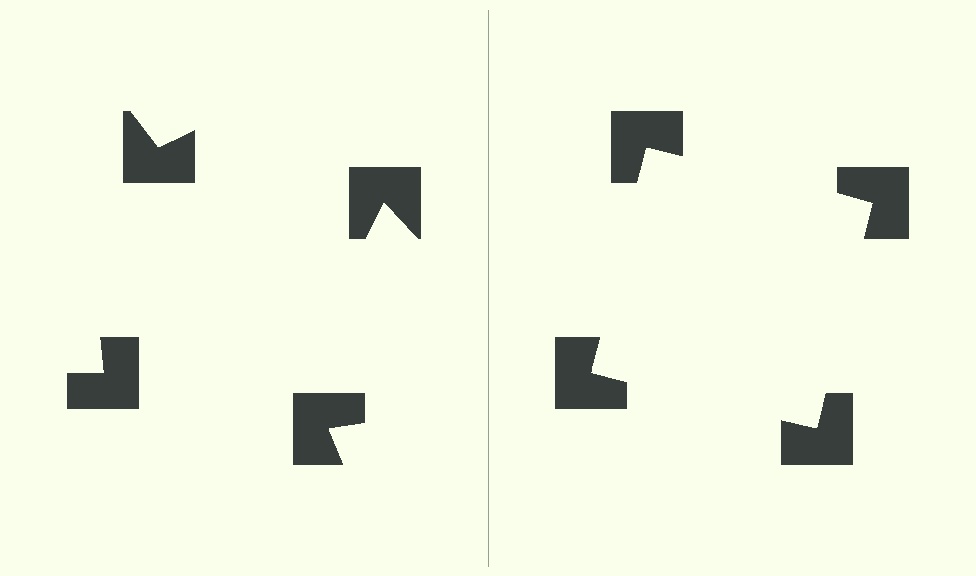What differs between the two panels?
The notched squares are positioned identically on both sides; only the wedge orientations differ. On the right they align to a square; on the left they are misaligned.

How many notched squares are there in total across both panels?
8 — 4 on each side.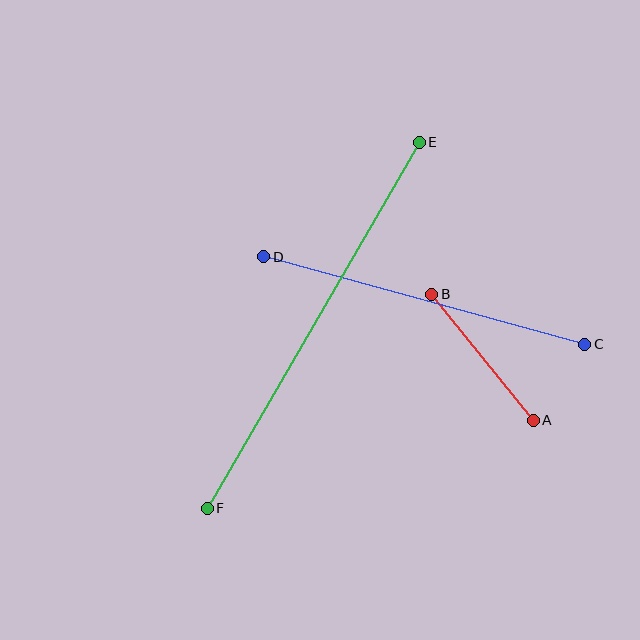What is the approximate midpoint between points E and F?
The midpoint is at approximately (313, 325) pixels.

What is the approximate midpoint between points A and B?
The midpoint is at approximately (483, 357) pixels.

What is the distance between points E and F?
The distance is approximately 423 pixels.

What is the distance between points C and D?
The distance is approximately 332 pixels.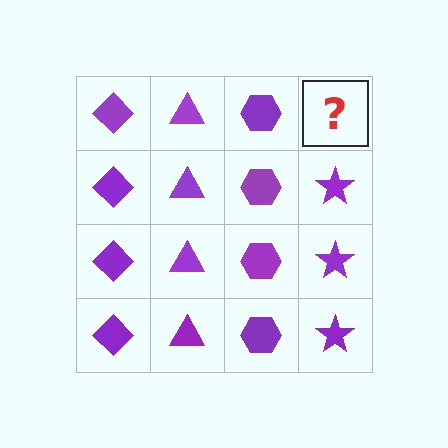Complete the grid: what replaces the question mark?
The question mark should be replaced with a purple star.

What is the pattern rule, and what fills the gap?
The rule is that each column has a consistent shape. The gap should be filled with a purple star.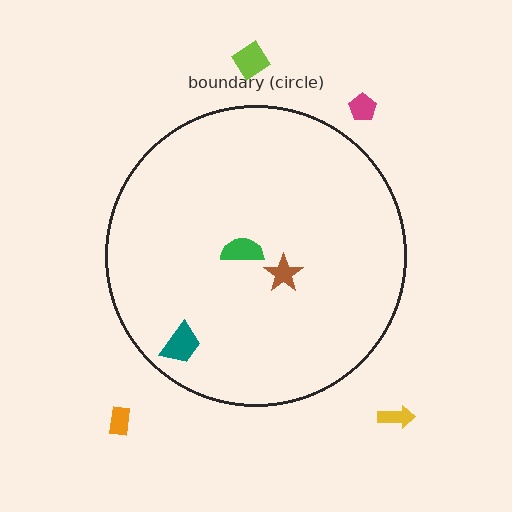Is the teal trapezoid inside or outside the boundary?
Inside.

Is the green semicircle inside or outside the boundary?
Inside.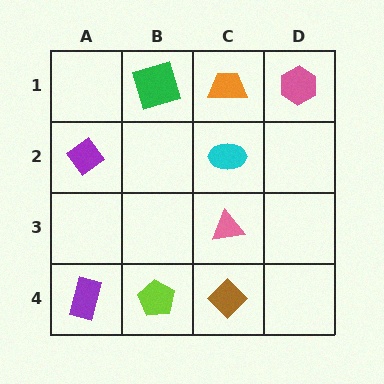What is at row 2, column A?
A purple diamond.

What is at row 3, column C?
A pink triangle.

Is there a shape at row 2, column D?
No, that cell is empty.